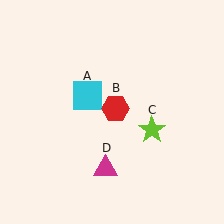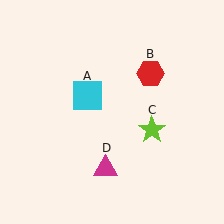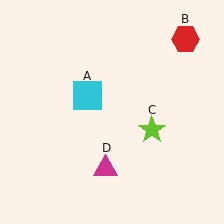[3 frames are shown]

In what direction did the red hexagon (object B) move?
The red hexagon (object B) moved up and to the right.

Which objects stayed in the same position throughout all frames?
Cyan square (object A) and lime star (object C) and magenta triangle (object D) remained stationary.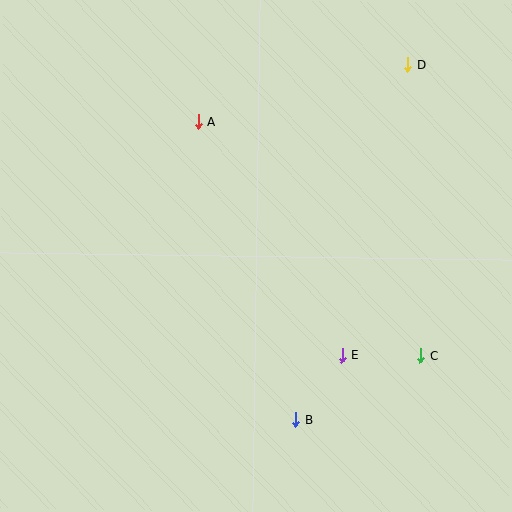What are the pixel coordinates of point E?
Point E is at (342, 356).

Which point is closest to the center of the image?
Point E at (342, 356) is closest to the center.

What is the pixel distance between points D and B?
The distance between D and B is 372 pixels.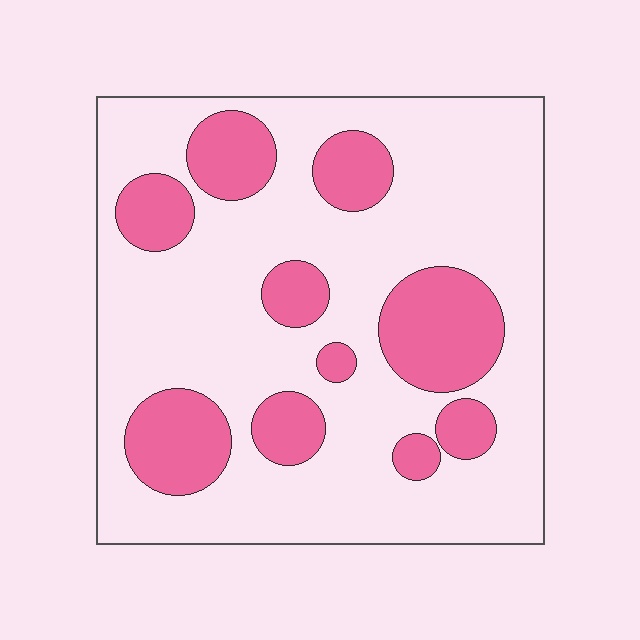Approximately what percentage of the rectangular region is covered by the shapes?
Approximately 25%.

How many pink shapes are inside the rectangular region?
10.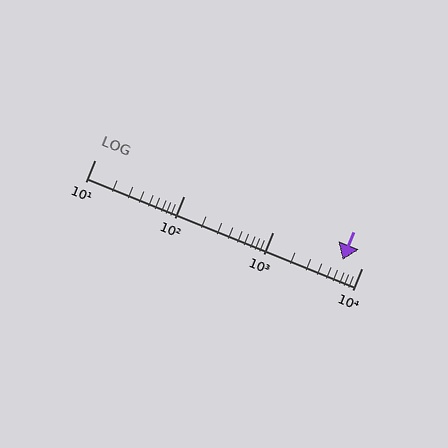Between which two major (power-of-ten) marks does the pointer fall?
The pointer is between 1000 and 10000.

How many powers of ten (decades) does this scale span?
The scale spans 3 decades, from 10 to 10000.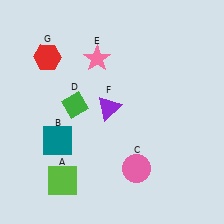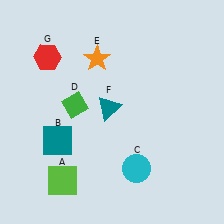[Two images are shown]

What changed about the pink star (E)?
In Image 1, E is pink. In Image 2, it changed to orange.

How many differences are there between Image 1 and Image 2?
There are 3 differences between the two images.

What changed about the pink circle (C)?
In Image 1, C is pink. In Image 2, it changed to cyan.